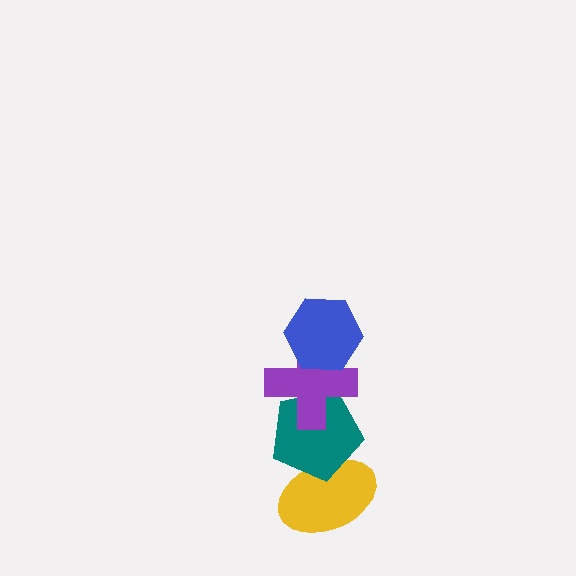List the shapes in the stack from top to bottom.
From top to bottom: the blue hexagon, the purple cross, the teal pentagon, the yellow ellipse.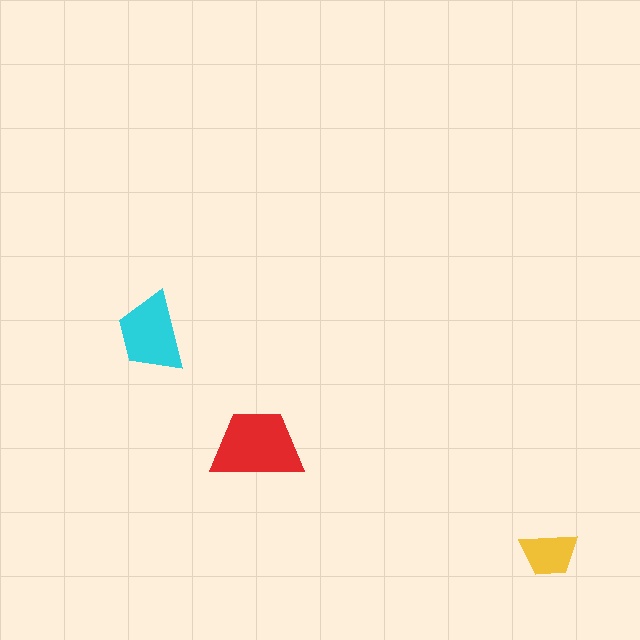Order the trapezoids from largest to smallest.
the red one, the cyan one, the yellow one.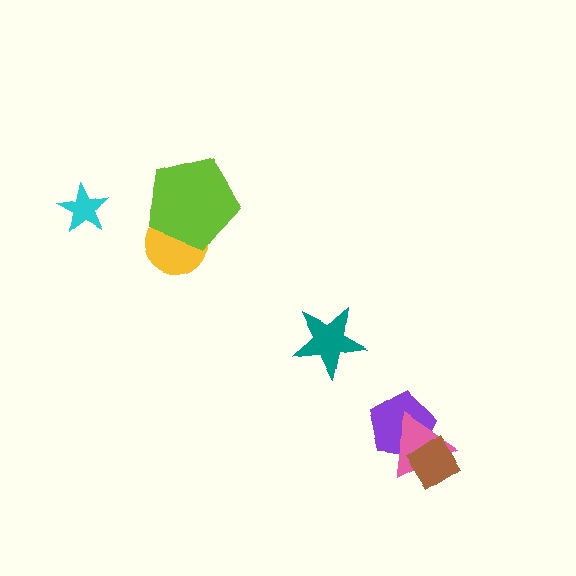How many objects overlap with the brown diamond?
2 objects overlap with the brown diamond.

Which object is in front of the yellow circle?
The lime pentagon is in front of the yellow circle.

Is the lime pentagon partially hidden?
No, no other shape covers it.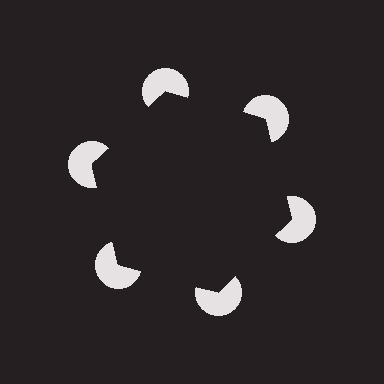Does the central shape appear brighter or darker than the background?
It typically appears slightly darker than the background, even though no actual brightness change is drawn.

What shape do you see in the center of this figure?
An illusory hexagon — its edges are inferred from the aligned wedge cuts in the pac-man discs, not physically drawn.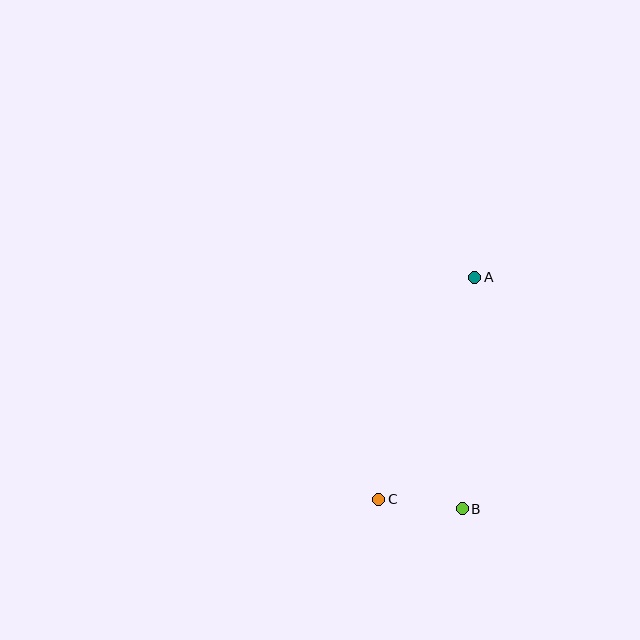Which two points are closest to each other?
Points B and C are closest to each other.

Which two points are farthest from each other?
Points A and C are farthest from each other.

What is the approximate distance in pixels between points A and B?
The distance between A and B is approximately 232 pixels.